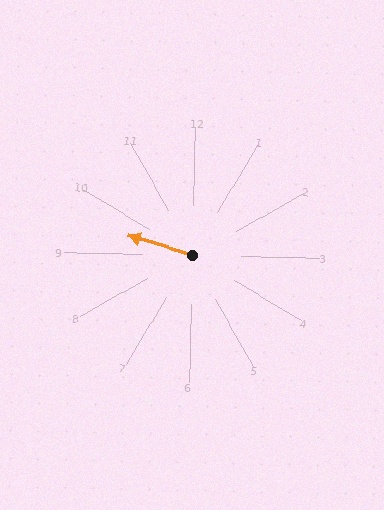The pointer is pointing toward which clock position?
Roughly 10 o'clock.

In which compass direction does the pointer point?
West.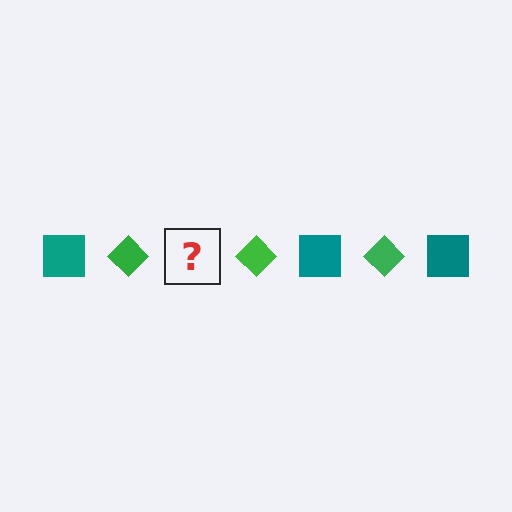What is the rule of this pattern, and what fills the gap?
The rule is that the pattern alternates between teal square and green diamond. The gap should be filled with a teal square.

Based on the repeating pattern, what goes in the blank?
The blank should be a teal square.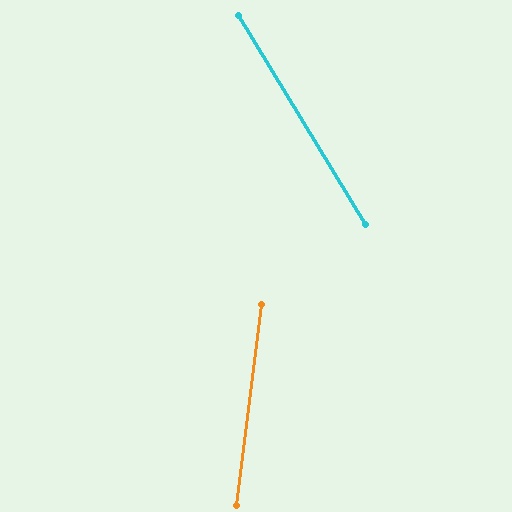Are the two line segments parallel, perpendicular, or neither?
Neither parallel nor perpendicular — they differ by about 38°.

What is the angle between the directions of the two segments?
Approximately 38 degrees.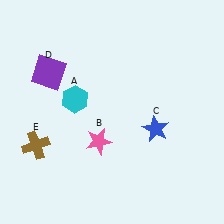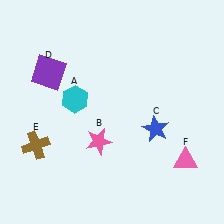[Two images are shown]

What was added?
A pink triangle (F) was added in Image 2.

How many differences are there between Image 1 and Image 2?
There is 1 difference between the two images.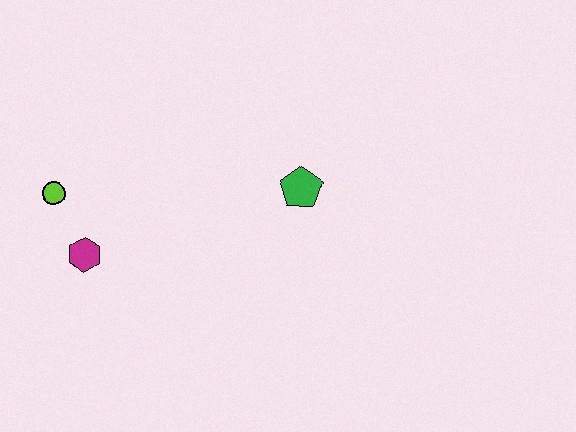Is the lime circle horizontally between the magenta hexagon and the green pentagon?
No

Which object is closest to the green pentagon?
The magenta hexagon is closest to the green pentagon.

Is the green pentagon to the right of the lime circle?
Yes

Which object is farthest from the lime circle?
The green pentagon is farthest from the lime circle.